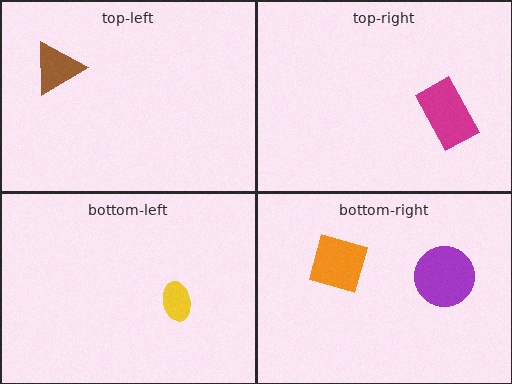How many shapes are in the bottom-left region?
1.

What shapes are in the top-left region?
The brown triangle.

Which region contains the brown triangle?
The top-left region.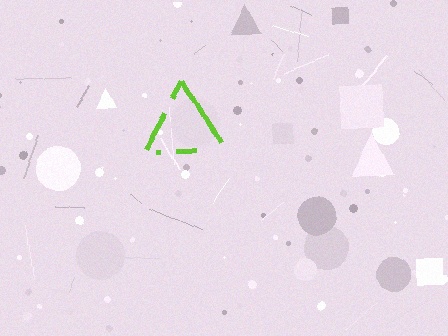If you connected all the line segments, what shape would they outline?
They would outline a triangle.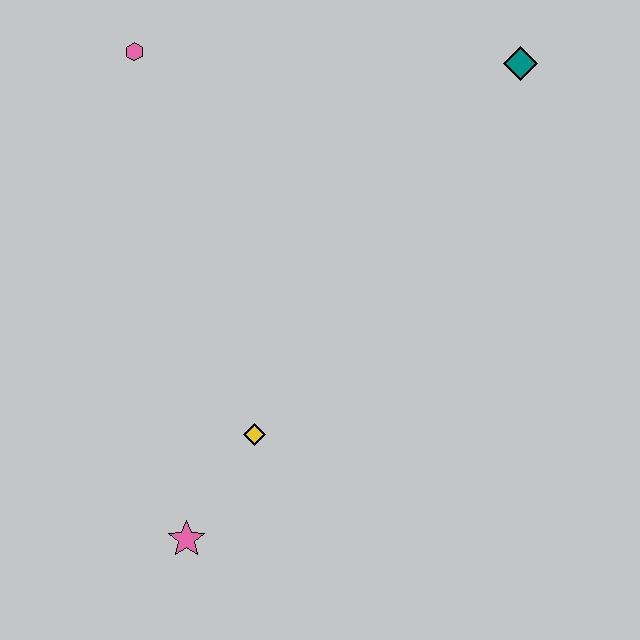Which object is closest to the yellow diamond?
The pink star is closest to the yellow diamond.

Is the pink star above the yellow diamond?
No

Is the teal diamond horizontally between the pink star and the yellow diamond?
No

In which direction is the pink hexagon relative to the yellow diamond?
The pink hexagon is above the yellow diamond.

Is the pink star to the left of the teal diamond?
Yes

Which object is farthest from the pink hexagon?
The pink star is farthest from the pink hexagon.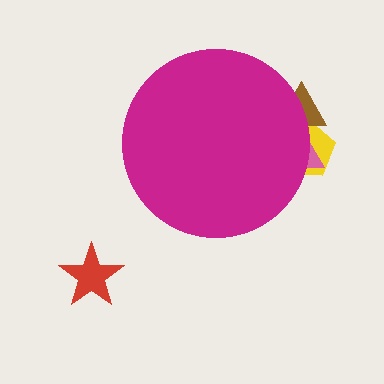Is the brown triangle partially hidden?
Yes, the brown triangle is partially hidden behind the magenta circle.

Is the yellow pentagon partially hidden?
Yes, the yellow pentagon is partially hidden behind the magenta circle.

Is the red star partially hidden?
No, the red star is fully visible.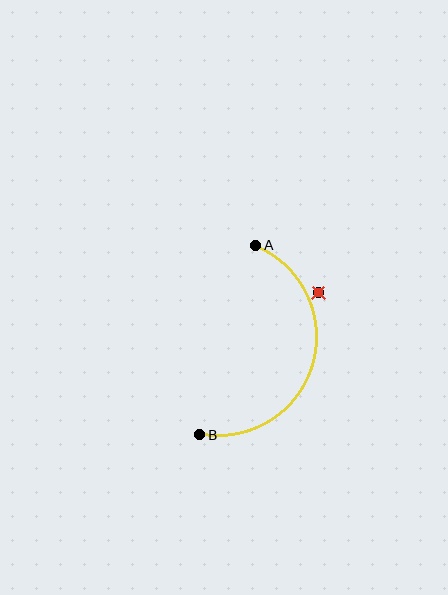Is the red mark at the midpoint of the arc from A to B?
No — the red mark does not lie on the arc at all. It sits slightly outside the curve.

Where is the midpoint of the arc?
The arc midpoint is the point on the curve farthest from the straight line joining A and B. It sits to the right of that line.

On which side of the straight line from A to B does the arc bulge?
The arc bulges to the right of the straight line connecting A and B.